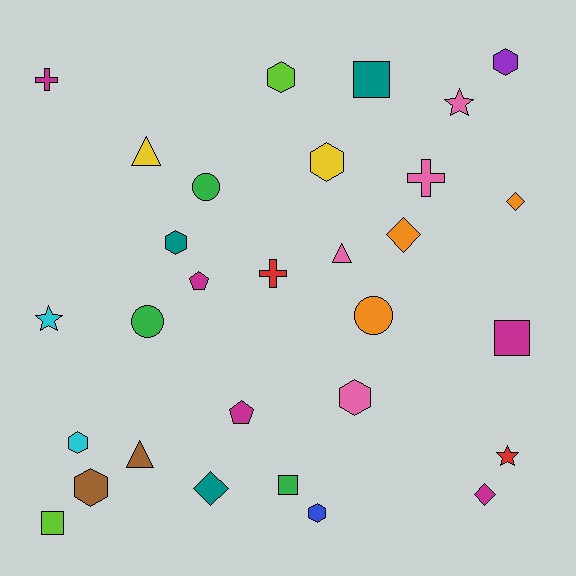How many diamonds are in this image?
There are 4 diamonds.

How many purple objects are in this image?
There is 1 purple object.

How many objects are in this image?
There are 30 objects.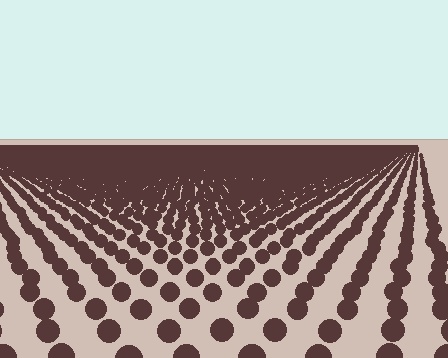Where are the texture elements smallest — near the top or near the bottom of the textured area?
Near the top.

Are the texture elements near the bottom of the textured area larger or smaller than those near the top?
Larger. Near the bottom, elements are closer to the viewer and appear at a bigger on-screen size.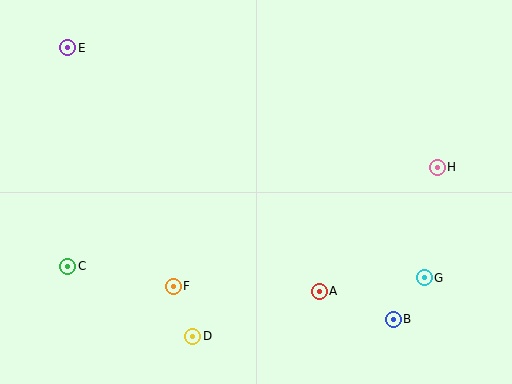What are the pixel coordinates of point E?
Point E is at (68, 48).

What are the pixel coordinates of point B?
Point B is at (393, 319).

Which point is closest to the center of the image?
Point A at (319, 291) is closest to the center.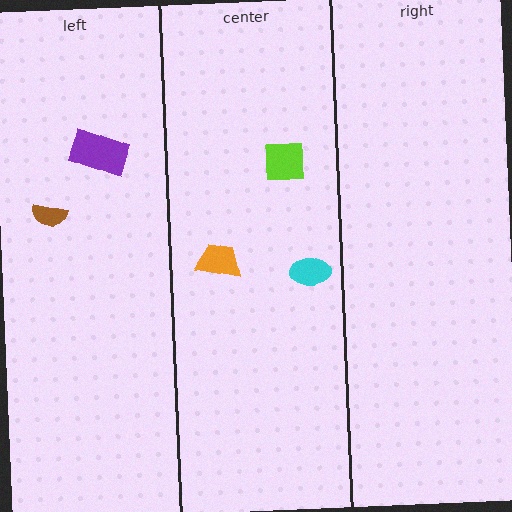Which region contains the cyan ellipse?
The center region.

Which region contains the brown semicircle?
The left region.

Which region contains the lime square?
The center region.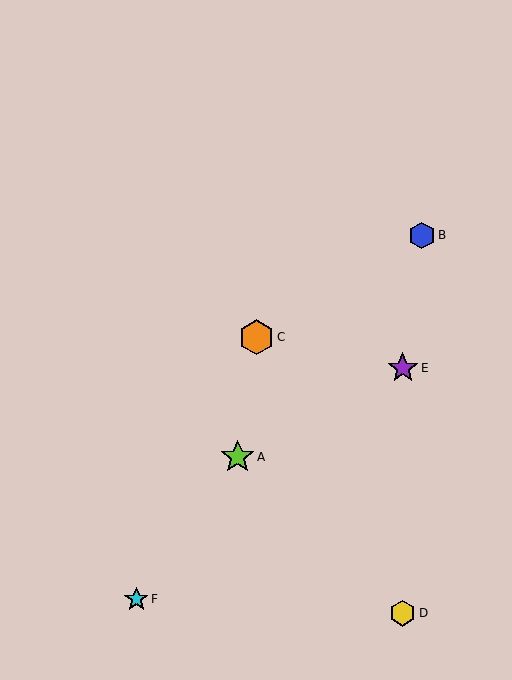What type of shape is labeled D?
Shape D is a yellow hexagon.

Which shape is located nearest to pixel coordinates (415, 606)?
The yellow hexagon (labeled D) at (403, 613) is nearest to that location.